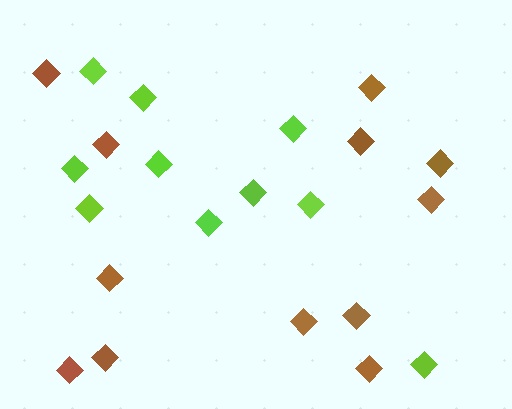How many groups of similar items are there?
There are 2 groups: one group of lime diamonds (10) and one group of brown diamonds (12).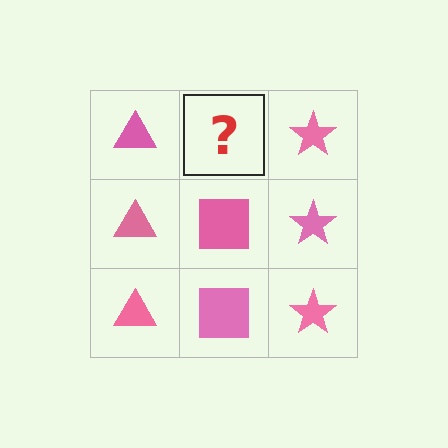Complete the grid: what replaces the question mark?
The question mark should be replaced with a pink square.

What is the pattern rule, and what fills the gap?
The rule is that each column has a consistent shape. The gap should be filled with a pink square.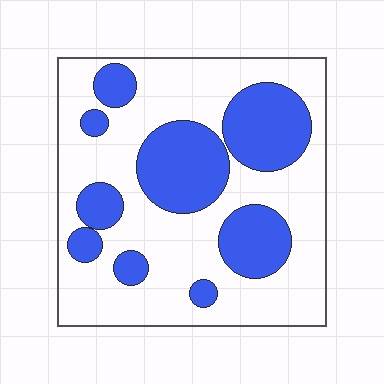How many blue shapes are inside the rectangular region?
9.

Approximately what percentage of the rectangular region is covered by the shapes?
Approximately 35%.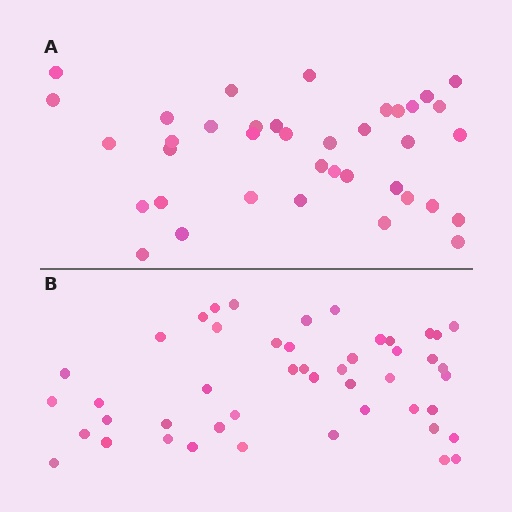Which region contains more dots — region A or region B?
Region B (the bottom region) has more dots.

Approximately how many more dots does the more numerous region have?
Region B has roughly 8 or so more dots than region A.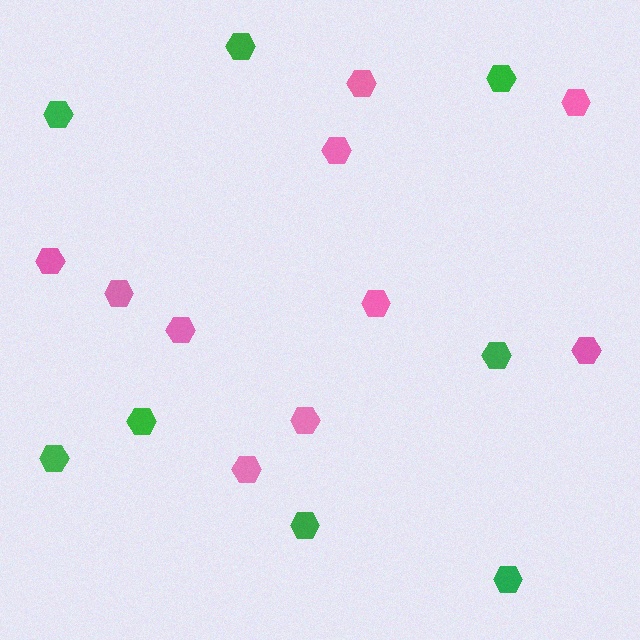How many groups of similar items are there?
There are 2 groups: one group of green hexagons (8) and one group of pink hexagons (10).